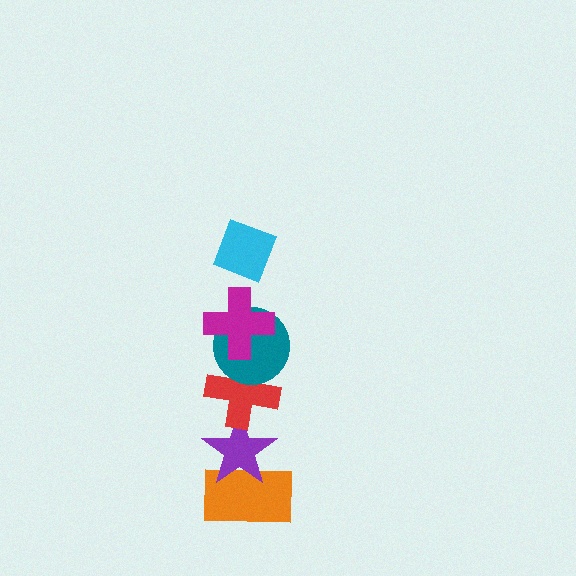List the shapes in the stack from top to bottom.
From top to bottom: the cyan diamond, the magenta cross, the teal circle, the red cross, the purple star, the orange rectangle.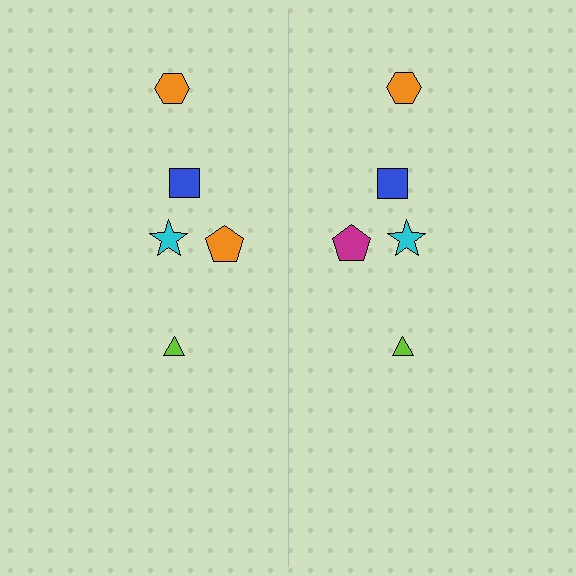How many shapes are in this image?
There are 10 shapes in this image.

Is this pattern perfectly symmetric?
No, the pattern is not perfectly symmetric. The magenta pentagon on the right side breaks the symmetry — its mirror counterpart is orange.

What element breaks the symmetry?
The magenta pentagon on the right side breaks the symmetry — its mirror counterpart is orange.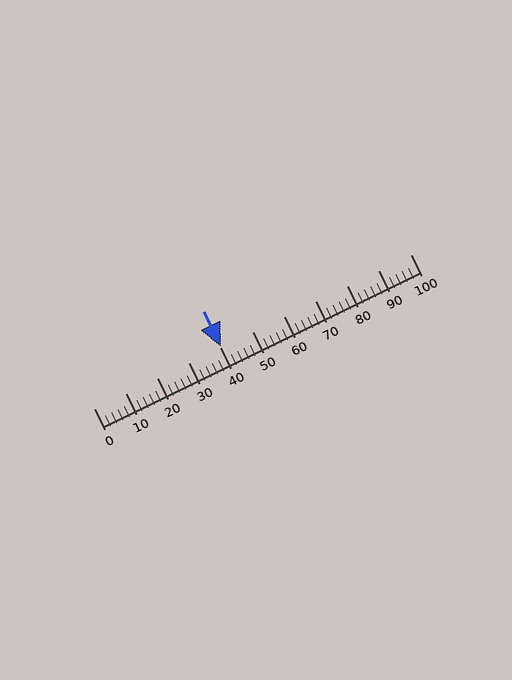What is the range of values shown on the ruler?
The ruler shows values from 0 to 100.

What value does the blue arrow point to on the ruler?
The blue arrow points to approximately 40.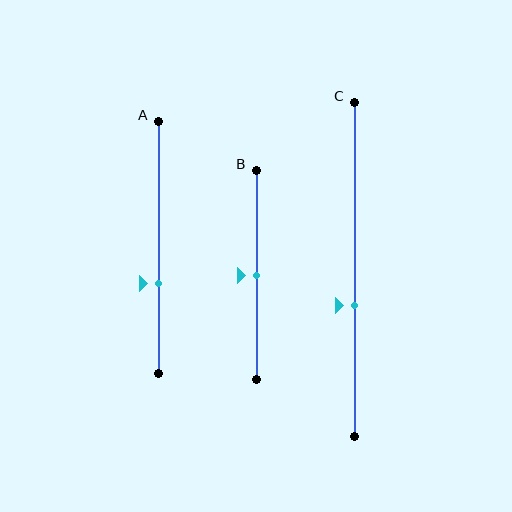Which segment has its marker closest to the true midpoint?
Segment B has its marker closest to the true midpoint.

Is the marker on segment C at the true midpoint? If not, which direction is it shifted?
No, the marker on segment C is shifted downward by about 11% of the segment length.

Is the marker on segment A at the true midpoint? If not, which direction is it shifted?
No, the marker on segment A is shifted downward by about 14% of the segment length.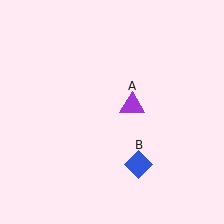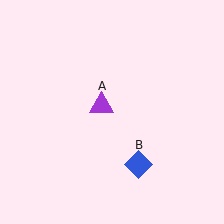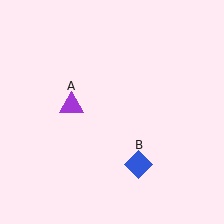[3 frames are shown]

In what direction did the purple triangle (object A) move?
The purple triangle (object A) moved left.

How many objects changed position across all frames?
1 object changed position: purple triangle (object A).